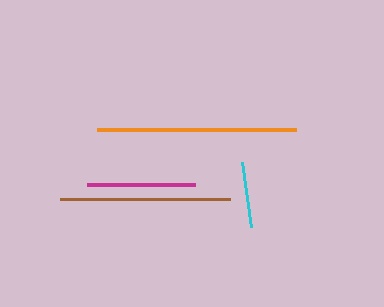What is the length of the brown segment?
The brown segment is approximately 170 pixels long.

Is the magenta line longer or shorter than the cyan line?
The magenta line is longer than the cyan line.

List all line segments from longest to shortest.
From longest to shortest: orange, brown, magenta, cyan.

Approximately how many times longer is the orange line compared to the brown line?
The orange line is approximately 1.2 times the length of the brown line.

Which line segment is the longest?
The orange line is the longest at approximately 200 pixels.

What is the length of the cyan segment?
The cyan segment is approximately 66 pixels long.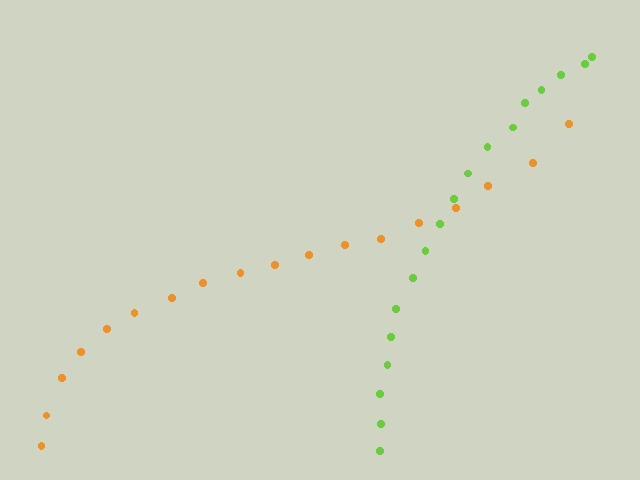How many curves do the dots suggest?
There are 2 distinct paths.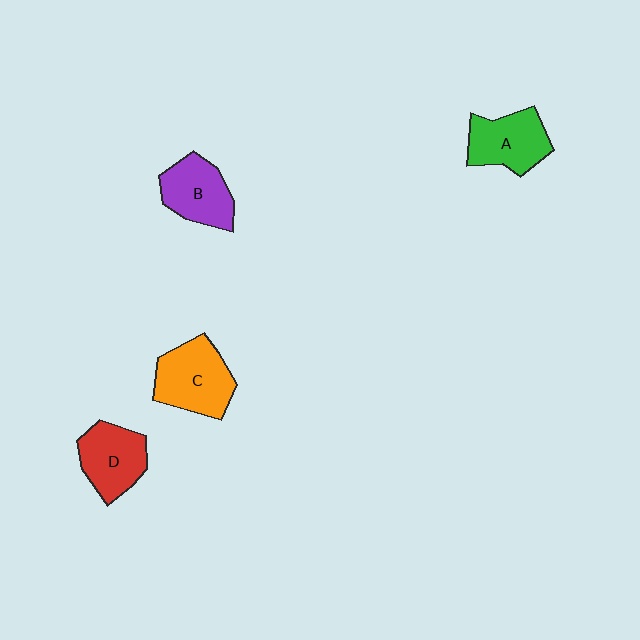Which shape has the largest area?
Shape C (orange).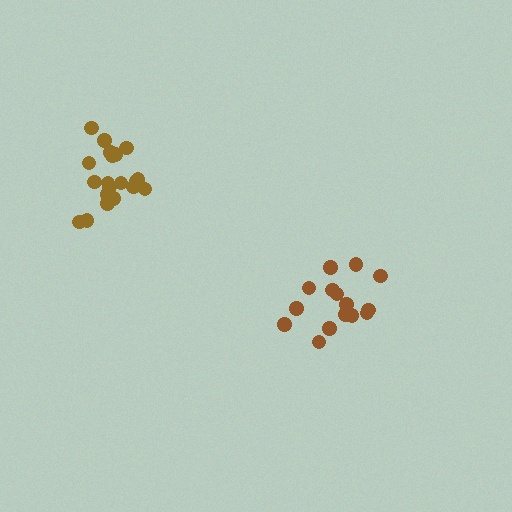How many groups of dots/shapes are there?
There are 2 groups.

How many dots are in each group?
Group 1: 15 dots, Group 2: 20 dots (35 total).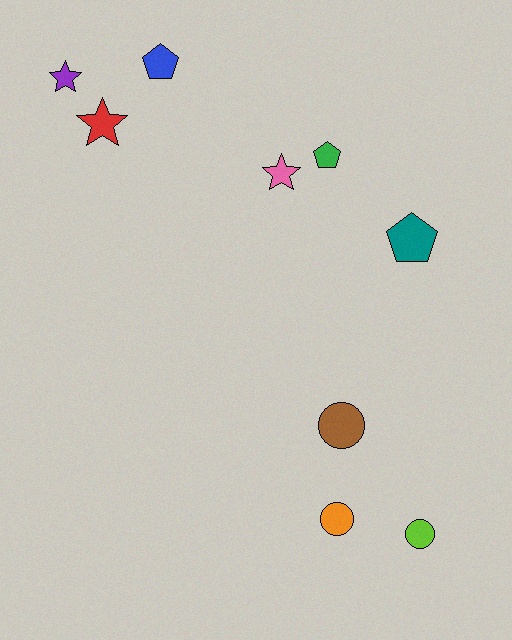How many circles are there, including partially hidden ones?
There are 3 circles.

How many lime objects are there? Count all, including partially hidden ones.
There is 1 lime object.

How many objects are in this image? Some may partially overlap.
There are 9 objects.